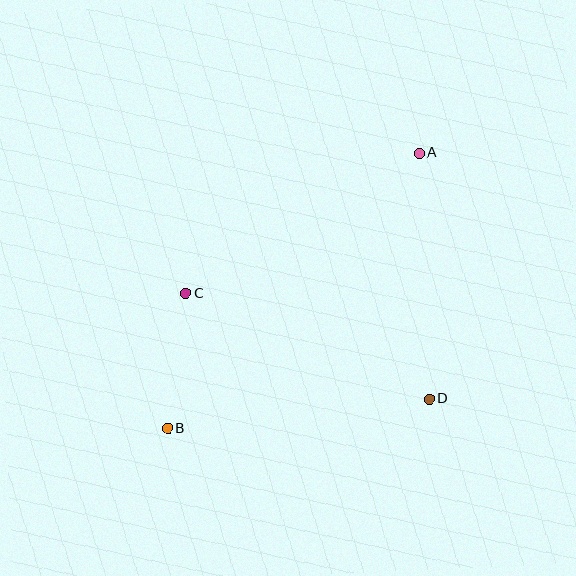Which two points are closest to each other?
Points B and C are closest to each other.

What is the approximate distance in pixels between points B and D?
The distance between B and D is approximately 264 pixels.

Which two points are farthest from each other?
Points A and B are farthest from each other.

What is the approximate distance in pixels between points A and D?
The distance between A and D is approximately 246 pixels.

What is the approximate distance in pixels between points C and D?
The distance between C and D is approximately 265 pixels.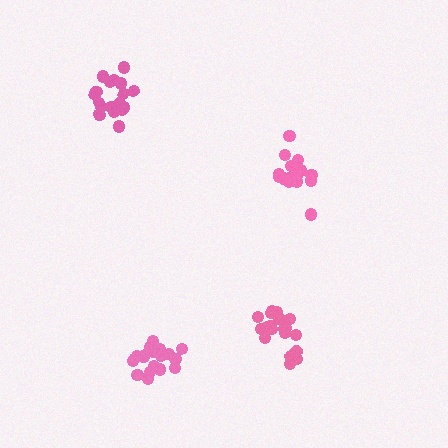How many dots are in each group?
Group 1: 19 dots, Group 2: 19 dots, Group 3: 16 dots, Group 4: 19 dots (73 total).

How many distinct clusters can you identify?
There are 4 distinct clusters.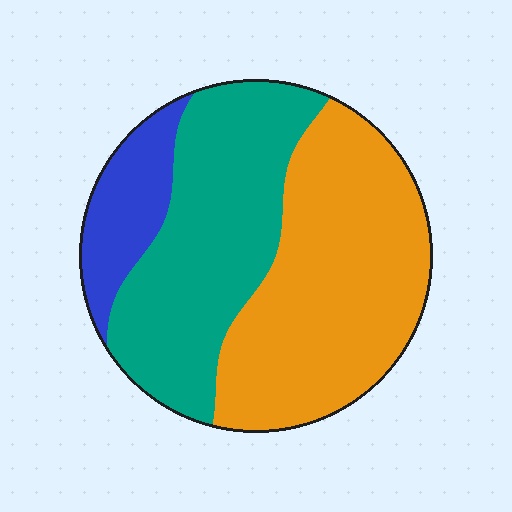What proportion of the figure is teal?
Teal covers around 40% of the figure.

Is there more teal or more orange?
Orange.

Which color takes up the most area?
Orange, at roughly 45%.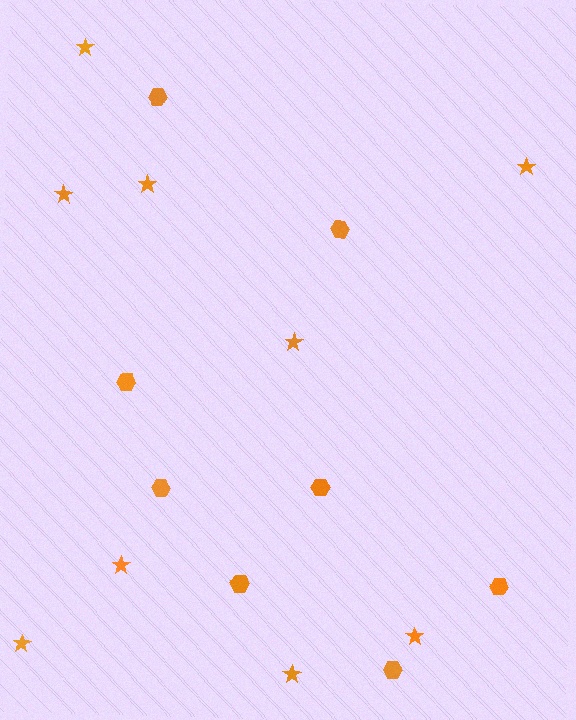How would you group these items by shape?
There are 2 groups: one group of stars (9) and one group of hexagons (8).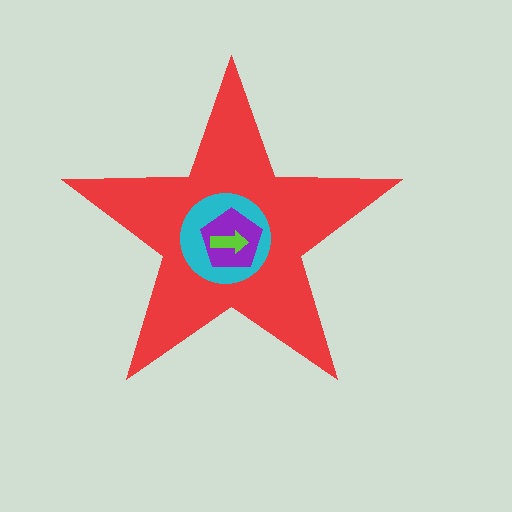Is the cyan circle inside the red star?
Yes.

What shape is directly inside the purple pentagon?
The lime arrow.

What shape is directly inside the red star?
The cyan circle.